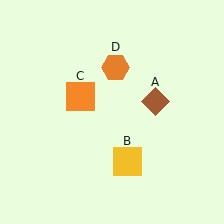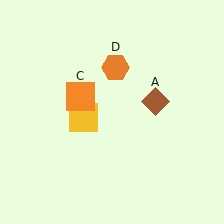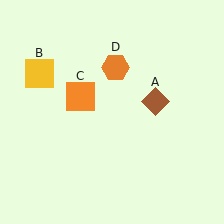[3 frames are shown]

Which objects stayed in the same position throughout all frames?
Brown diamond (object A) and orange square (object C) and orange hexagon (object D) remained stationary.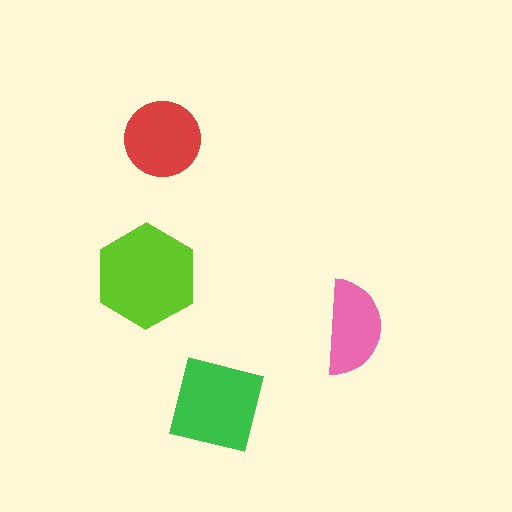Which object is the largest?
The lime hexagon.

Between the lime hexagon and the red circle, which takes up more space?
The lime hexagon.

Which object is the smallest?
The pink semicircle.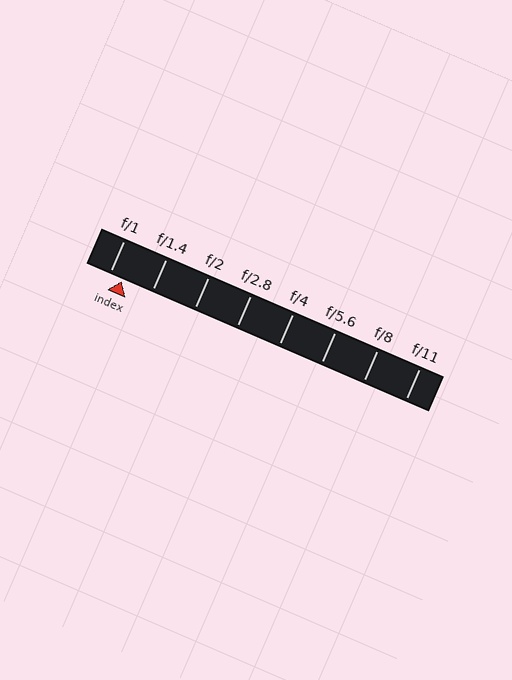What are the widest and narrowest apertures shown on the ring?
The widest aperture shown is f/1 and the narrowest is f/11.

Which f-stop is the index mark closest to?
The index mark is closest to f/1.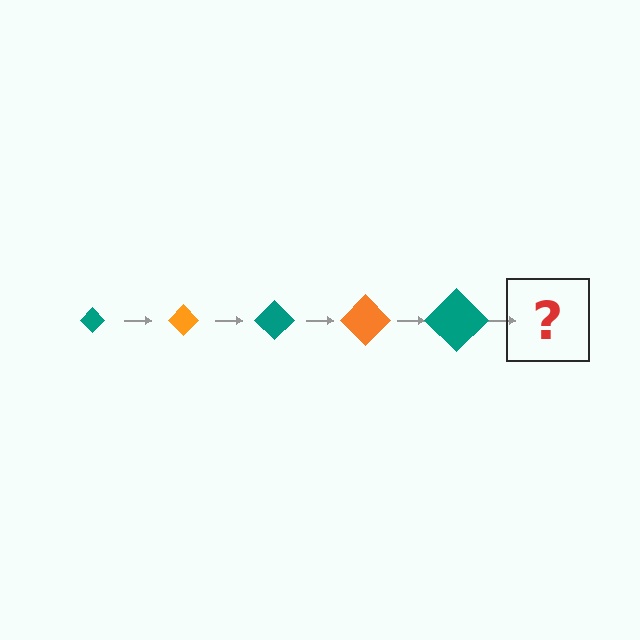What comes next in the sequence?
The next element should be an orange diamond, larger than the previous one.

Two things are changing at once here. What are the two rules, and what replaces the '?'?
The two rules are that the diamond grows larger each step and the color cycles through teal and orange. The '?' should be an orange diamond, larger than the previous one.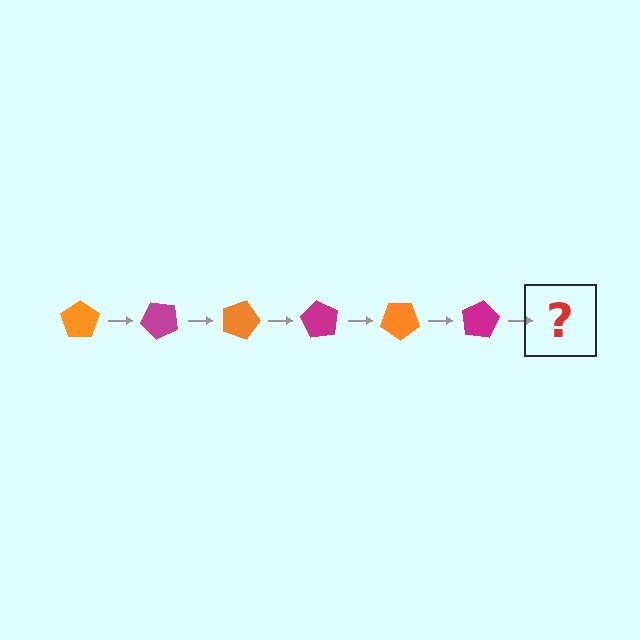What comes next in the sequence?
The next element should be an orange pentagon, rotated 270 degrees from the start.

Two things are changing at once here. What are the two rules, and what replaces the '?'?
The two rules are that it rotates 45 degrees each step and the color cycles through orange and magenta. The '?' should be an orange pentagon, rotated 270 degrees from the start.